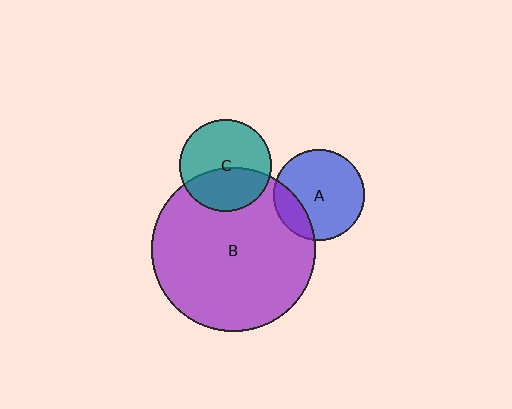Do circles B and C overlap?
Yes.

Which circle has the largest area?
Circle B (purple).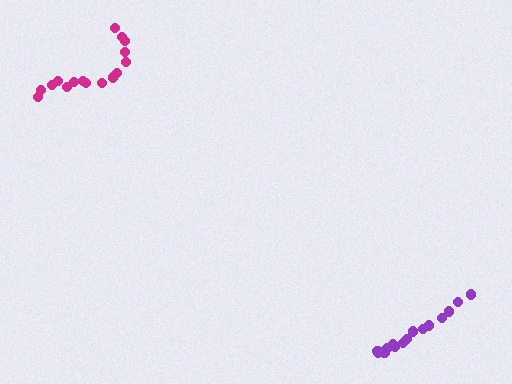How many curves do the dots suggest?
There are 2 distinct paths.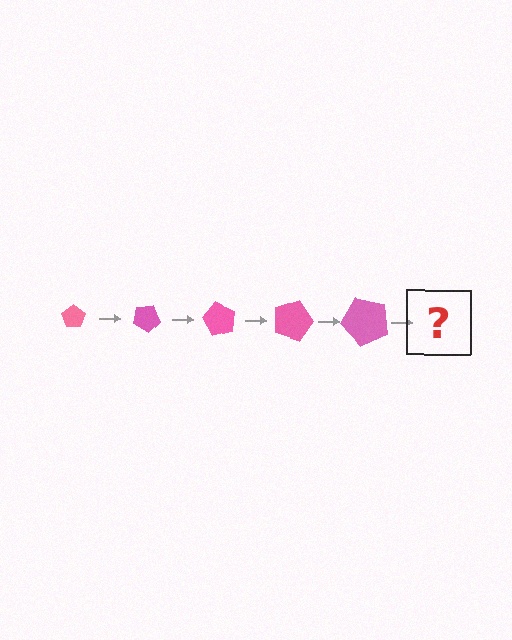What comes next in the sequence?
The next element should be a pentagon, larger than the previous one and rotated 150 degrees from the start.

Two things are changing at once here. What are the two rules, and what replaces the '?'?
The two rules are that the pentagon grows larger each step and it rotates 30 degrees each step. The '?' should be a pentagon, larger than the previous one and rotated 150 degrees from the start.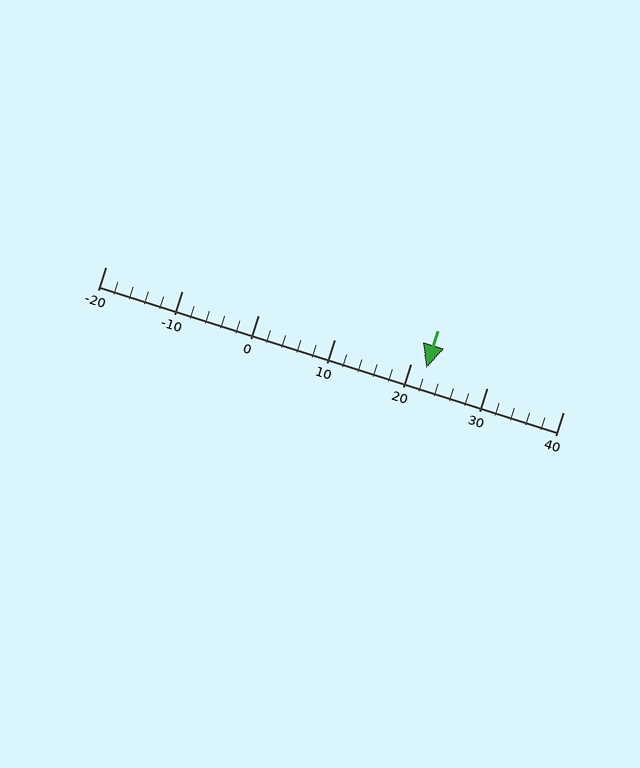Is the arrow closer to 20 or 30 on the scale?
The arrow is closer to 20.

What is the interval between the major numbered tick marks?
The major tick marks are spaced 10 units apart.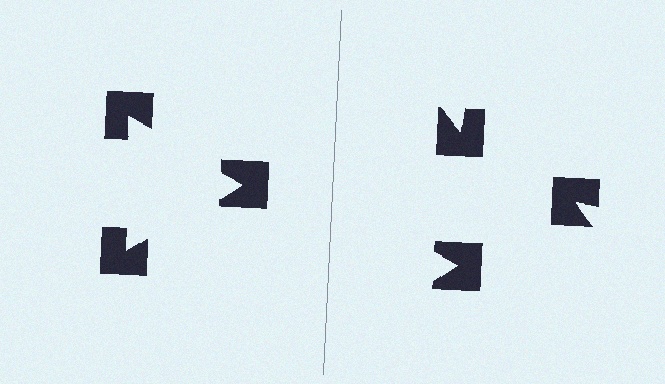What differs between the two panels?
The notched squares are positioned identically on both sides; only the wedge orientations differ. On the left they align to a triangle; on the right they are misaligned.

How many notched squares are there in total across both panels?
6 — 3 on each side.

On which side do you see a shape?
An illusory triangle appears on the left side. On the right side the wedge cuts are rotated, so no coherent shape forms.